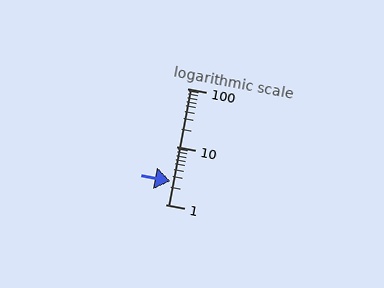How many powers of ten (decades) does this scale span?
The scale spans 2 decades, from 1 to 100.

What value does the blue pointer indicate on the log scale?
The pointer indicates approximately 2.5.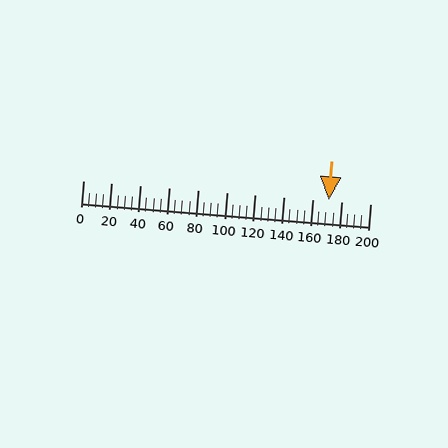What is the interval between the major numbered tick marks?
The major tick marks are spaced 20 units apart.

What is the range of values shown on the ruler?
The ruler shows values from 0 to 200.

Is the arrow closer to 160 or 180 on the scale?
The arrow is closer to 180.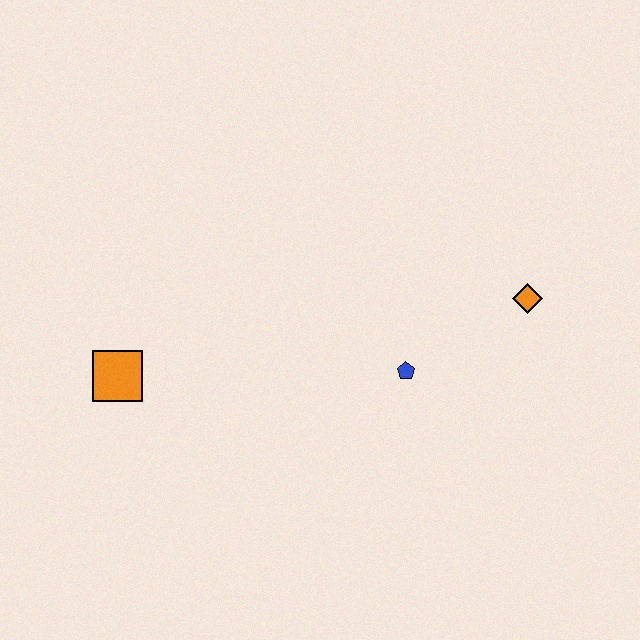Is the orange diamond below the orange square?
No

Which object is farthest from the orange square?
The orange diamond is farthest from the orange square.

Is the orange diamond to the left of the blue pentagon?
No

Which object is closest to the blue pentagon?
The orange diamond is closest to the blue pentagon.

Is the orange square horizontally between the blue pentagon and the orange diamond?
No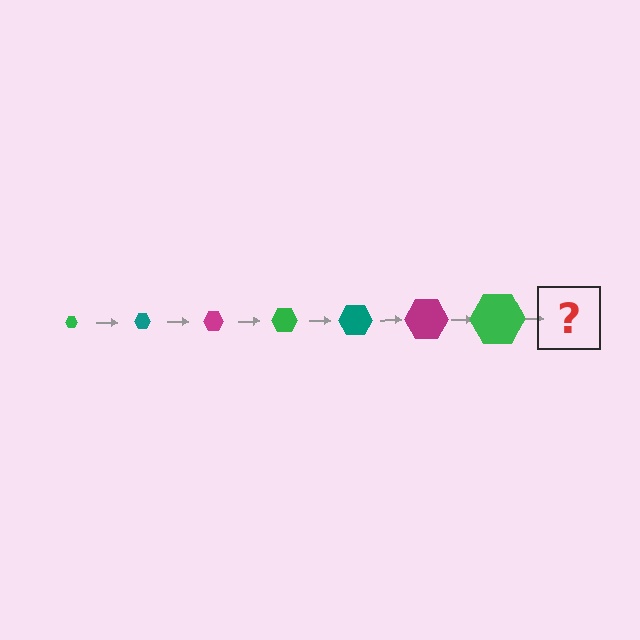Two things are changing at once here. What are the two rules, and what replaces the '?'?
The two rules are that the hexagon grows larger each step and the color cycles through green, teal, and magenta. The '?' should be a teal hexagon, larger than the previous one.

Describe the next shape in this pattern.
It should be a teal hexagon, larger than the previous one.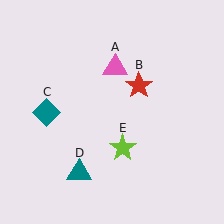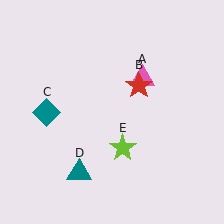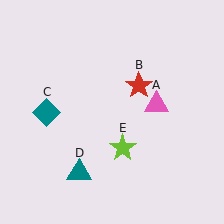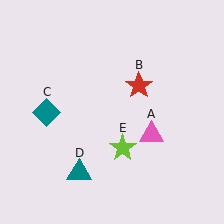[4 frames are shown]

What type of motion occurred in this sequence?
The pink triangle (object A) rotated clockwise around the center of the scene.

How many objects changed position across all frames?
1 object changed position: pink triangle (object A).